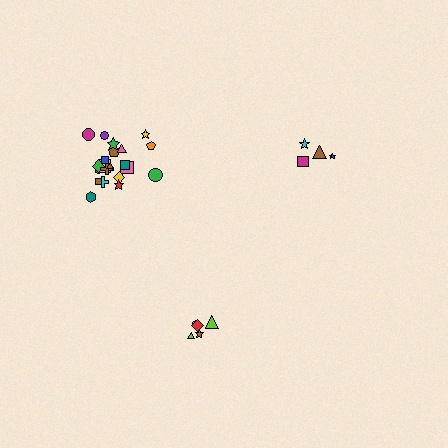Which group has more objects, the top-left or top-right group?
The top-left group.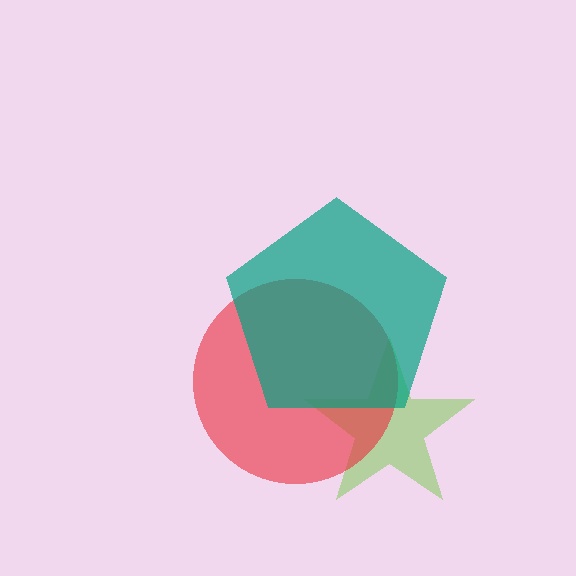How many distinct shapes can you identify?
There are 3 distinct shapes: a lime star, a red circle, a teal pentagon.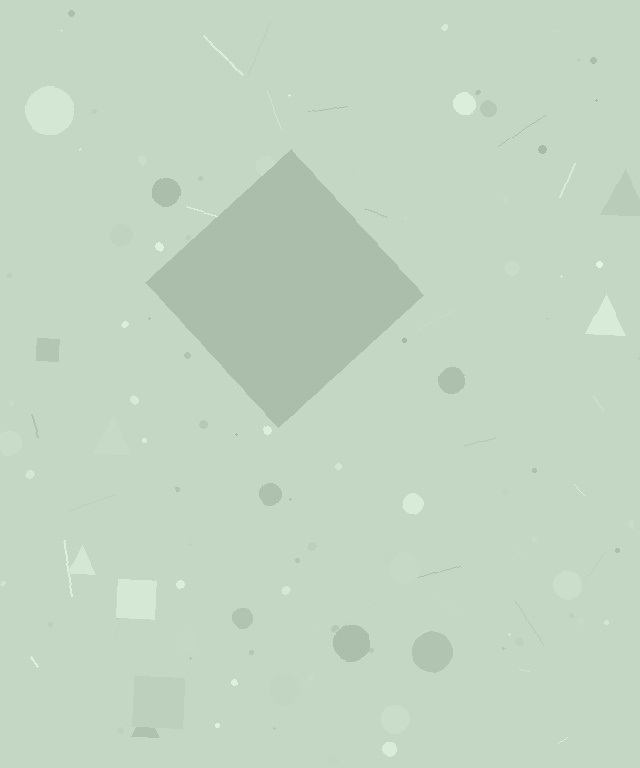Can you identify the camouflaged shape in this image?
The camouflaged shape is a diamond.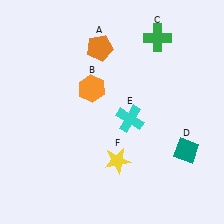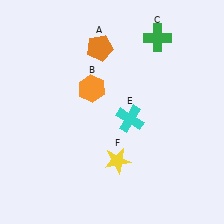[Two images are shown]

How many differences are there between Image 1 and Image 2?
There is 1 difference between the two images.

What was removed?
The teal diamond (D) was removed in Image 2.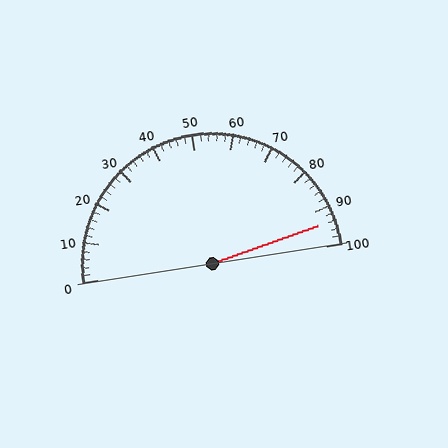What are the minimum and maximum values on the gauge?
The gauge ranges from 0 to 100.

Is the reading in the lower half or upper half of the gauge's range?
The reading is in the upper half of the range (0 to 100).